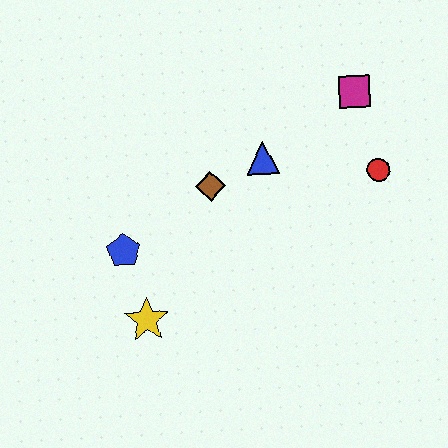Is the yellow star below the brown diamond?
Yes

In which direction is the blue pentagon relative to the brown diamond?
The blue pentagon is to the left of the brown diamond.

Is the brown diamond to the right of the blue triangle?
No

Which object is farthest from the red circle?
The yellow star is farthest from the red circle.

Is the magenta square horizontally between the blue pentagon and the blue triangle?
No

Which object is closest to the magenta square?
The red circle is closest to the magenta square.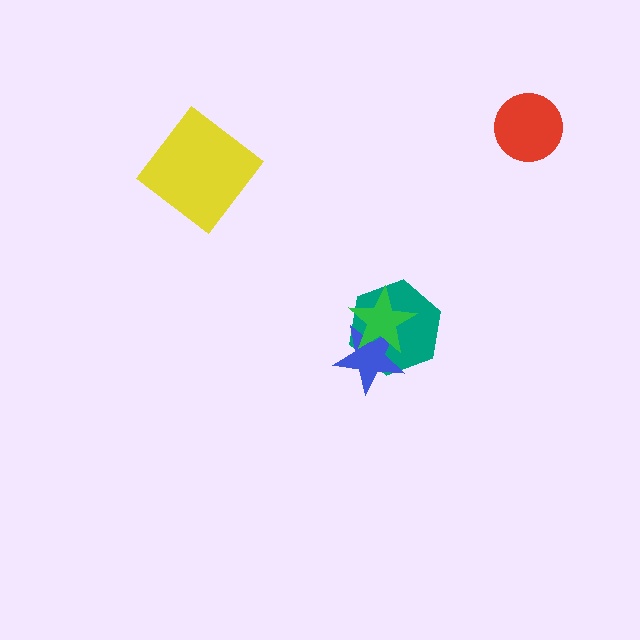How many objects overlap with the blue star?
2 objects overlap with the blue star.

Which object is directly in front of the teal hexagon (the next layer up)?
The blue star is directly in front of the teal hexagon.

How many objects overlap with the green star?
2 objects overlap with the green star.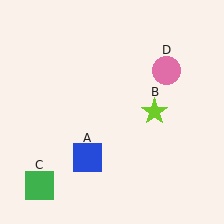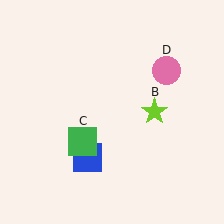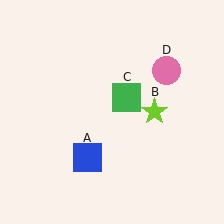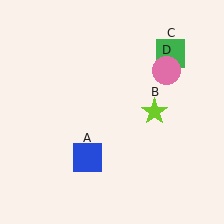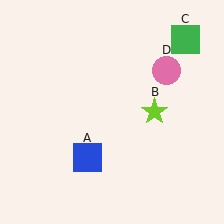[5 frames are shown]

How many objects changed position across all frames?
1 object changed position: green square (object C).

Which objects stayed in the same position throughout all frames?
Blue square (object A) and lime star (object B) and pink circle (object D) remained stationary.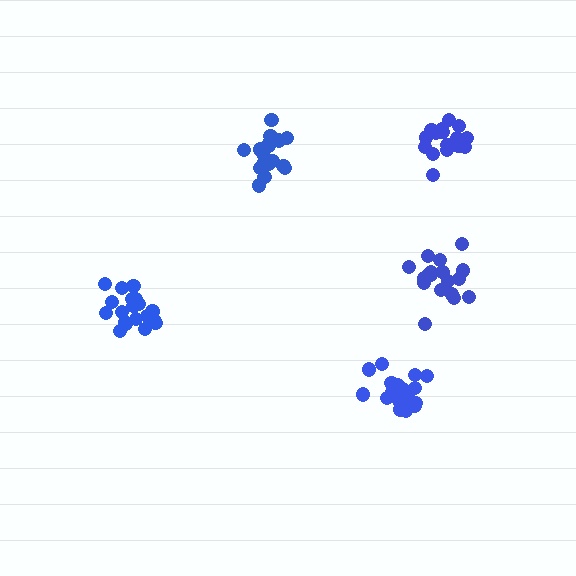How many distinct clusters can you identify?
There are 5 distinct clusters.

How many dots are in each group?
Group 1: 17 dots, Group 2: 18 dots, Group 3: 21 dots, Group 4: 20 dots, Group 5: 20 dots (96 total).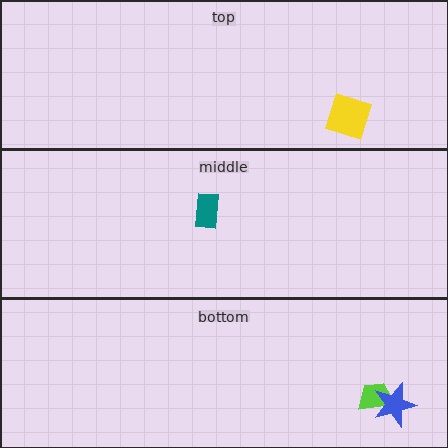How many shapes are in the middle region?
1.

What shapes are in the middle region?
The teal rectangle.